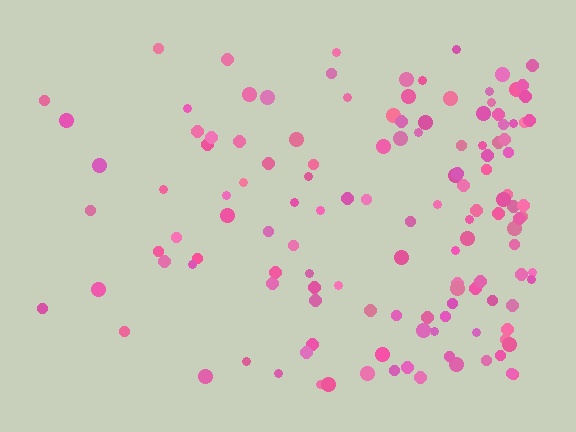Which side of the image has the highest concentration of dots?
The right.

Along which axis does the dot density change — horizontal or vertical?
Horizontal.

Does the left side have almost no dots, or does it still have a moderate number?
Still a moderate number, just noticeably fewer than the right.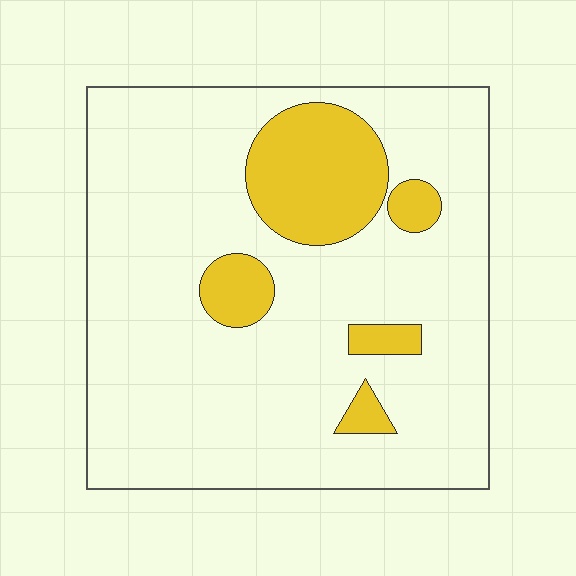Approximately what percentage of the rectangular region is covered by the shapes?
Approximately 15%.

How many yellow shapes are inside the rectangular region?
5.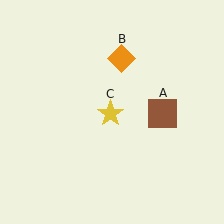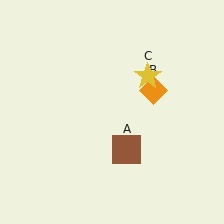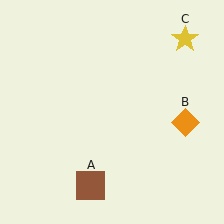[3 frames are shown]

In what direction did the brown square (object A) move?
The brown square (object A) moved down and to the left.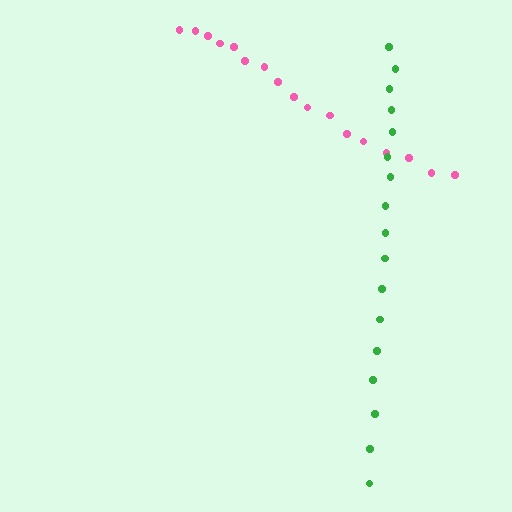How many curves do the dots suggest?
There are 2 distinct paths.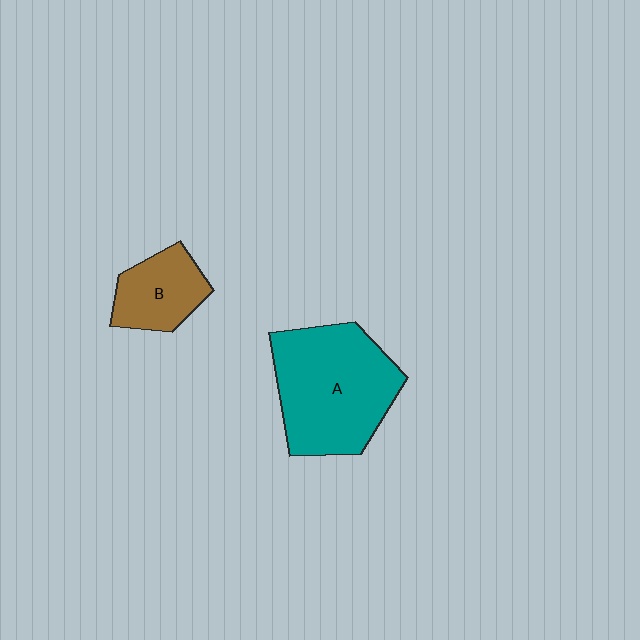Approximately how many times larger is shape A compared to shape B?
Approximately 2.2 times.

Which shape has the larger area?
Shape A (teal).